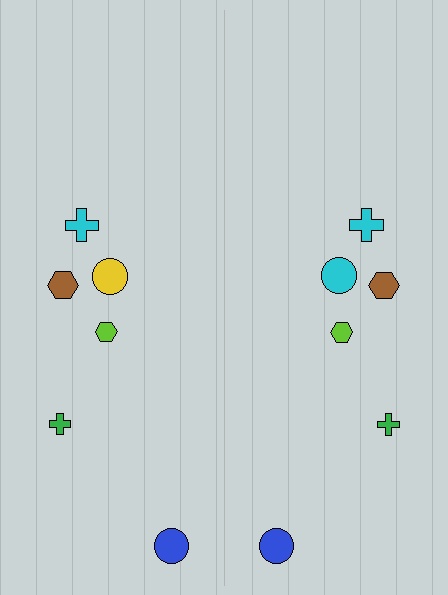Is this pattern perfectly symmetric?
No, the pattern is not perfectly symmetric. The cyan circle on the right side breaks the symmetry — its mirror counterpart is yellow.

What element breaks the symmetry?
The cyan circle on the right side breaks the symmetry — its mirror counterpart is yellow.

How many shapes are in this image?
There are 12 shapes in this image.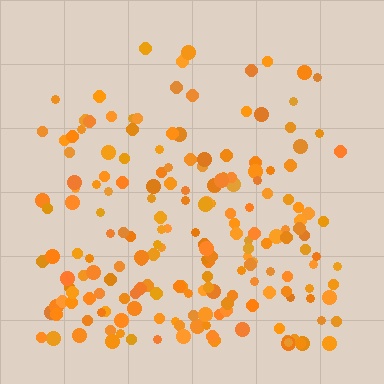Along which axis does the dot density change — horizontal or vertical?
Vertical.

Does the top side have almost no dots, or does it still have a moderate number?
Still a moderate number, just noticeably fewer than the bottom.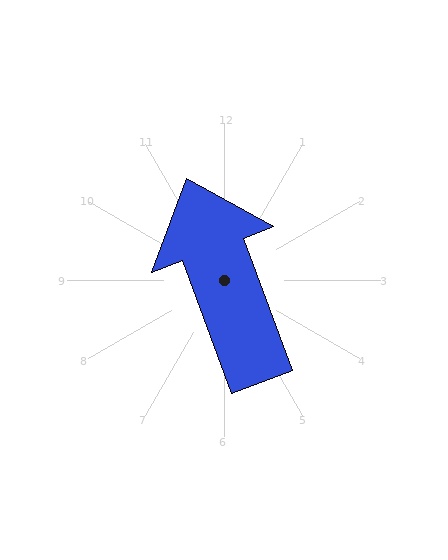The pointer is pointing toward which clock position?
Roughly 11 o'clock.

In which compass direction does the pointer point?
North.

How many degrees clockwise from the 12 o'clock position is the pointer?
Approximately 340 degrees.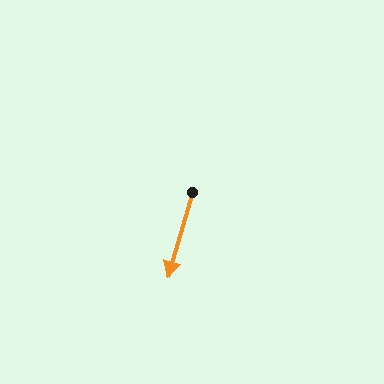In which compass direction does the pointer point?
South.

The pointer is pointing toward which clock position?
Roughly 7 o'clock.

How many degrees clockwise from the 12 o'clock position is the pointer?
Approximately 196 degrees.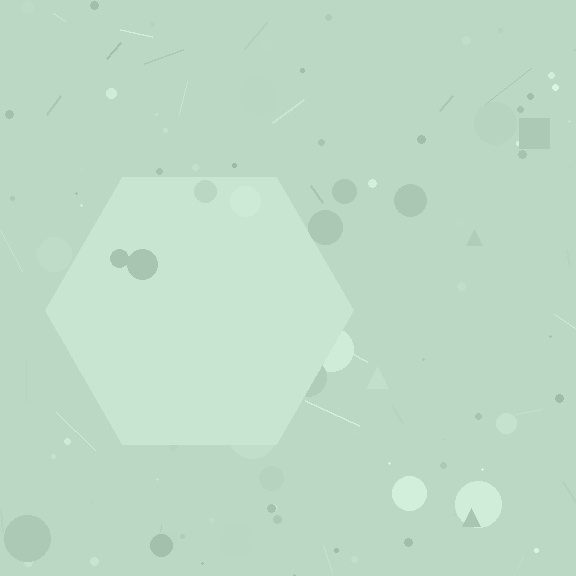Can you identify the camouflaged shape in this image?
The camouflaged shape is a hexagon.